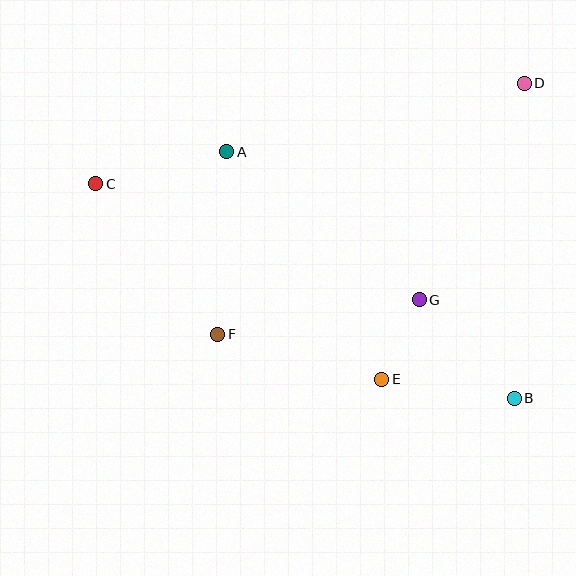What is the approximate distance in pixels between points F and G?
The distance between F and G is approximately 205 pixels.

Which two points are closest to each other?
Points E and G are closest to each other.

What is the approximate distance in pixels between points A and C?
The distance between A and C is approximately 135 pixels.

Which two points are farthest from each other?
Points B and C are farthest from each other.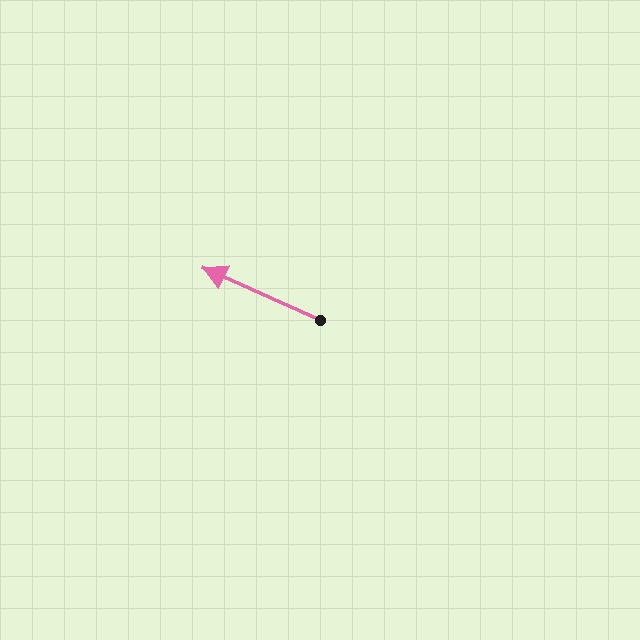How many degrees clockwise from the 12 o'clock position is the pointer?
Approximately 294 degrees.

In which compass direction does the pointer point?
Northwest.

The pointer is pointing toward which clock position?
Roughly 10 o'clock.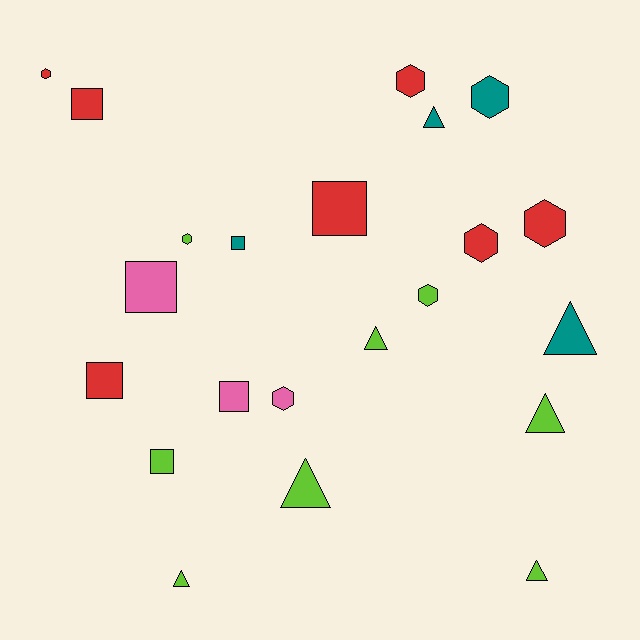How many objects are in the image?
There are 22 objects.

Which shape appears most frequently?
Hexagon, with 8 objects.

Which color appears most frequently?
Lime, with 8 objects.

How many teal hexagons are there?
There is 1 teal hexagon.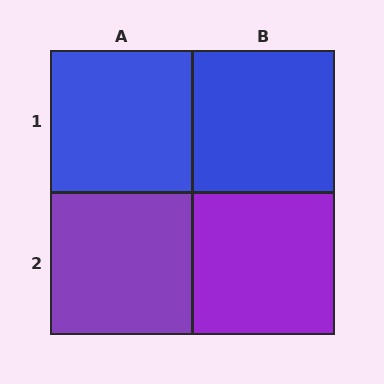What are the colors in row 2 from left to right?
Purple, purple.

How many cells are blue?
2 cells are blue.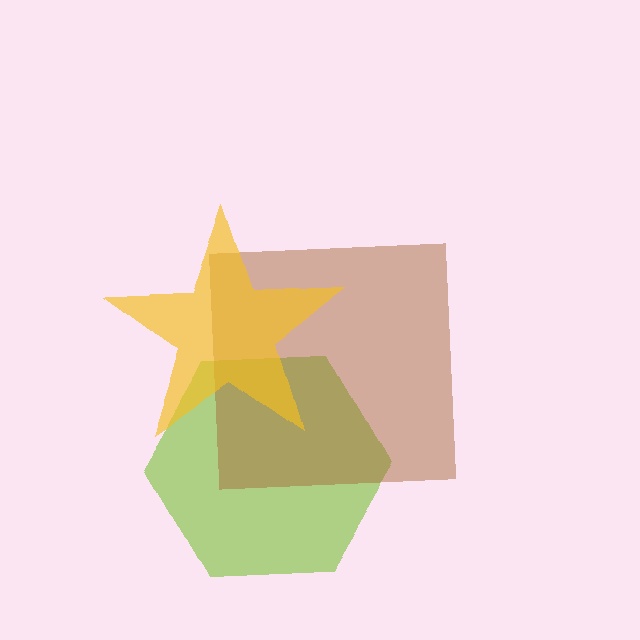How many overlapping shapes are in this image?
There are 3 overlapping shapes in the image.